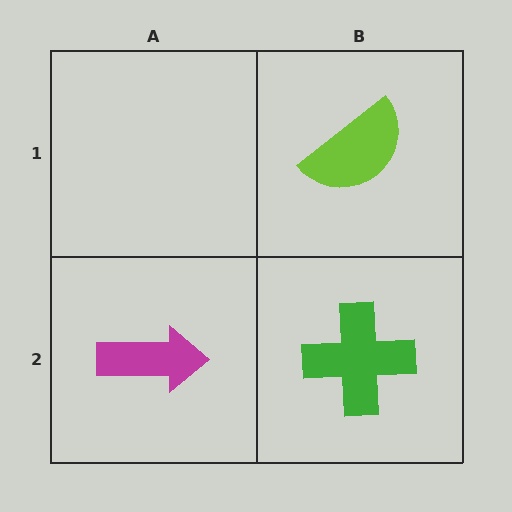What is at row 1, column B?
A lime semicircle.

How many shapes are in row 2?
2 shapes.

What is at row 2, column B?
A green cross.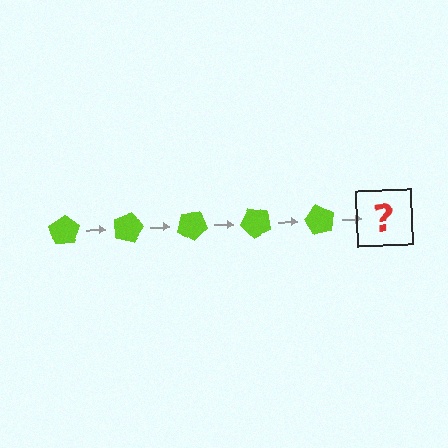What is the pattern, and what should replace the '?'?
The pattern is that the pentagon rotates 15 degrees each step. The '?' should be a lime pentagon rotated 75 degrees.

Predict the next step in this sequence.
The next step is a lime pentagon rotated 75 degrees.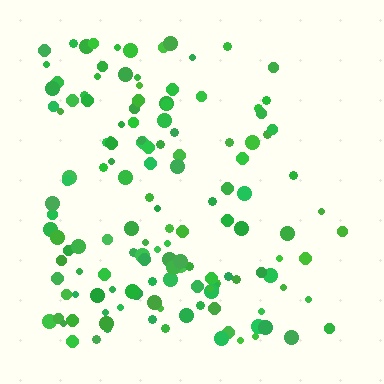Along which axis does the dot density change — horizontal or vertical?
Horizontal.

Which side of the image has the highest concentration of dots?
The left.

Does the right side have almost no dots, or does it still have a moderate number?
Still a moderate number, just noticeably fewer than the left.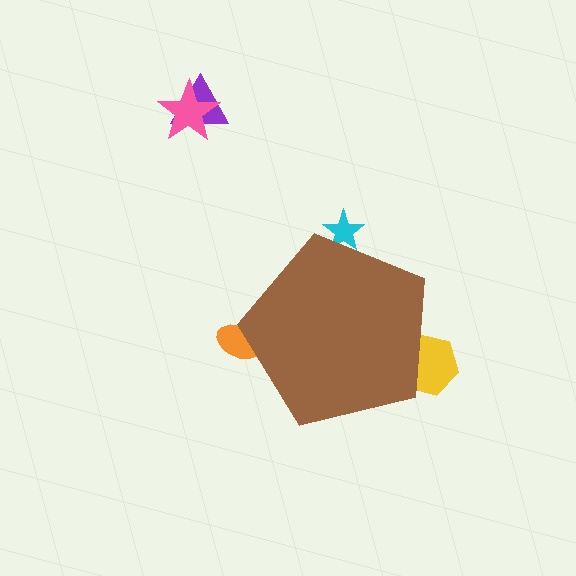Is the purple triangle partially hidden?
No, the purple triangle is fully visible.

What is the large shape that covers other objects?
A brown pentagon.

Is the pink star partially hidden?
No, the pink star is fully visible.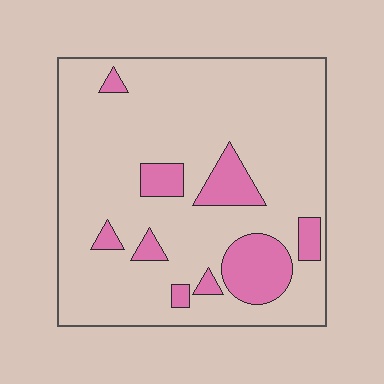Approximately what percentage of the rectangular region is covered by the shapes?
Approximately 15%.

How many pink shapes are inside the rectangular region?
9.